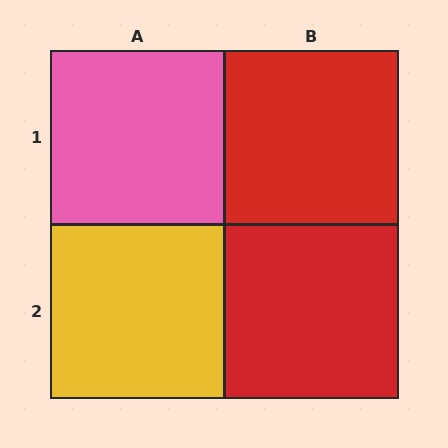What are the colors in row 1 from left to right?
Pink, red.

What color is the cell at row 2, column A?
Yellow.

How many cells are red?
2 cells are red.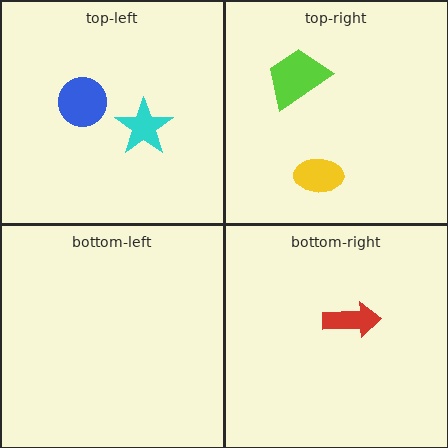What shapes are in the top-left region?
The blue circle, the cyan star.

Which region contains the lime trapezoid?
The top-right region.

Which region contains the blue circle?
The top-left region.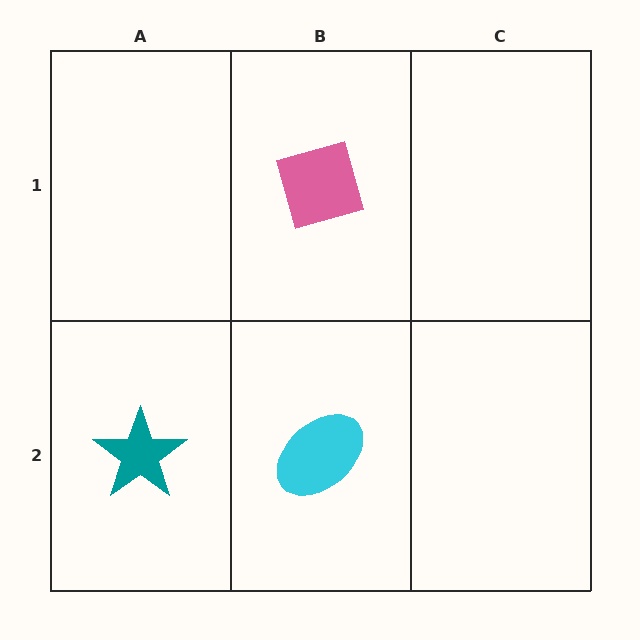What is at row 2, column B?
A cyan ellipse.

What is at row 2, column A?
A teal star.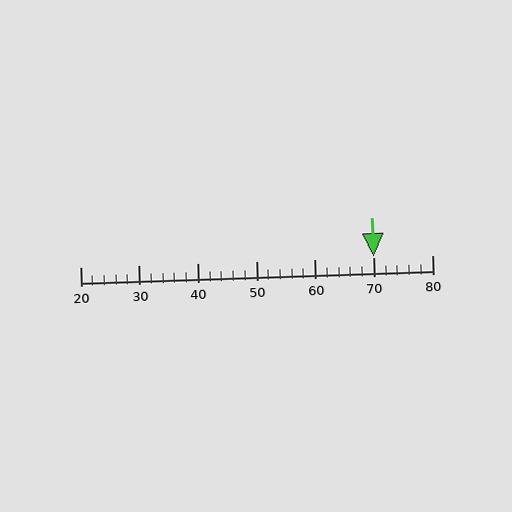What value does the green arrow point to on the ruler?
The green arrow points to approximately 70.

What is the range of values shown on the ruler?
The ruler shows values from 20 to 80.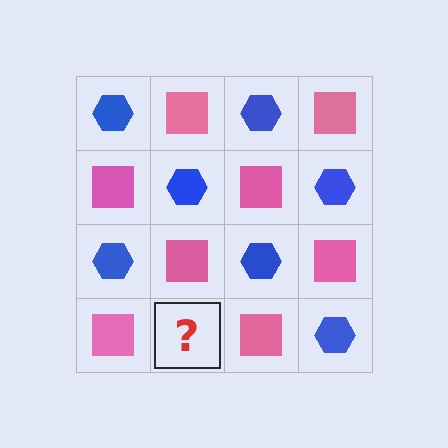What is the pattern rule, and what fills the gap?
The rule is that it alternates blue hexagon and pink square in a checkerboard pattern. The gap should be filled with a blue hexagon.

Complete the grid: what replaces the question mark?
The question mark should be replaced with a blue hexagon.